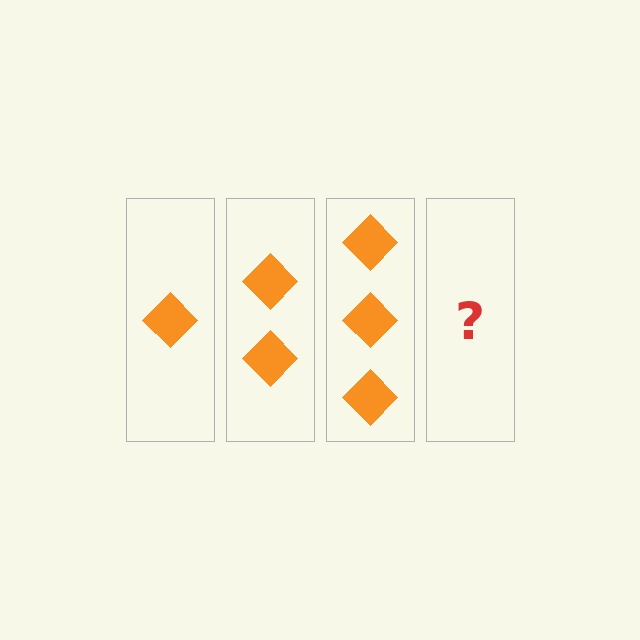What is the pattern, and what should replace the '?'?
The pattern is that each step adds one more diamond. The '?' should be 4 diamonds.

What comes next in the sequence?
The next element should be 4 diamonds.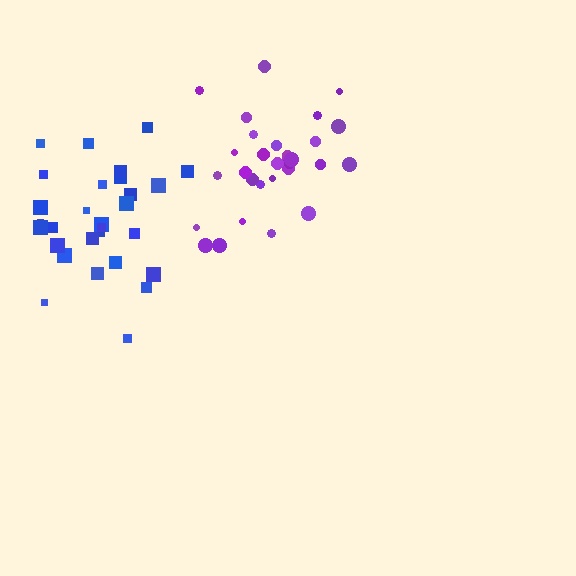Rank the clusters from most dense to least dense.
purple, blue.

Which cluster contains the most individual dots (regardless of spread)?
Purple (30).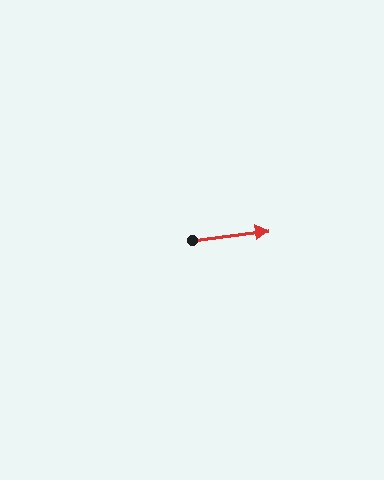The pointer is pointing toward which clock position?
Roughly 3 o'clock.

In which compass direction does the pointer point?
East.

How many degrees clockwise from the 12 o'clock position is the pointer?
Approximately 83 degrees.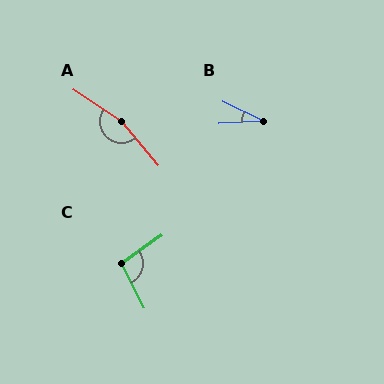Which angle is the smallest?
B, at approximately 30 degrees.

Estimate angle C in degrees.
Approximately 98 degrees.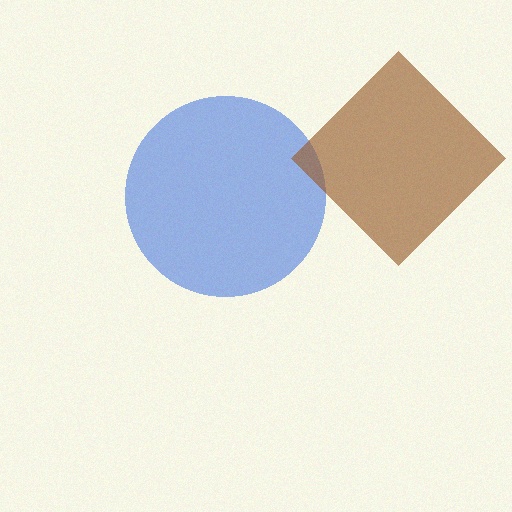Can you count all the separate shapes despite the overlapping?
Yes, there are 2 separate shapes.